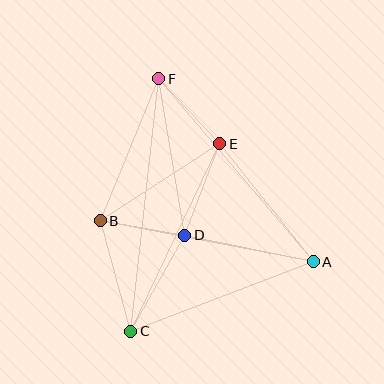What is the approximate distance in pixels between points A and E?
The distance between A and E is approximately 151 pixels.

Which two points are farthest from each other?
Points C and F are farthest from each other.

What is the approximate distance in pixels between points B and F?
The distance between B and F is approximately 154 pixels.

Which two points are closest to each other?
Points B and D are closest to each other.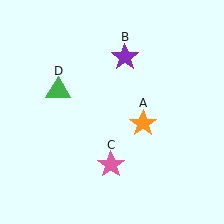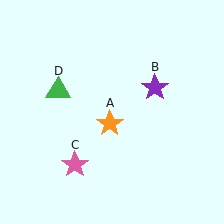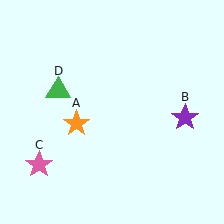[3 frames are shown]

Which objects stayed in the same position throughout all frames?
Green triangle (object D) remained stationary.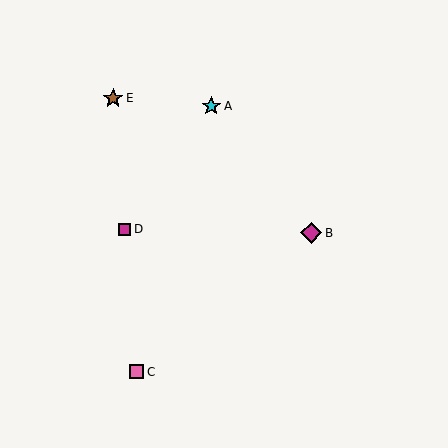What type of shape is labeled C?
Shape C is a pink square.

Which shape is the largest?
The magenta diamond (labeled B) is the largest.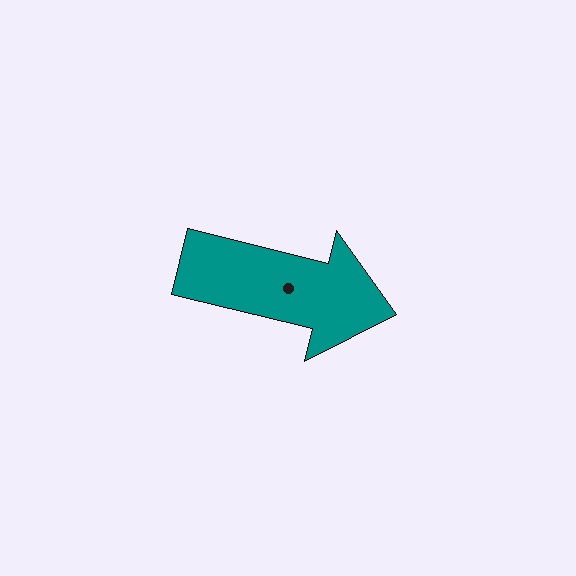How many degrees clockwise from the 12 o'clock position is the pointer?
Approximately 104 degrees.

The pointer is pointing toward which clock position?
Roughly 3 o'clock.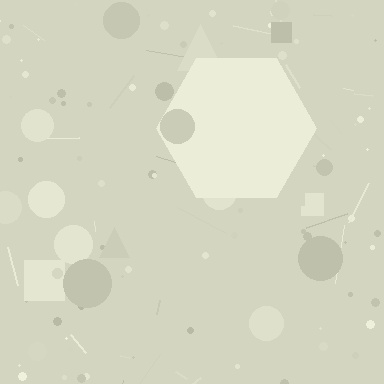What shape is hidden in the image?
A hexagon is hidden in the image.